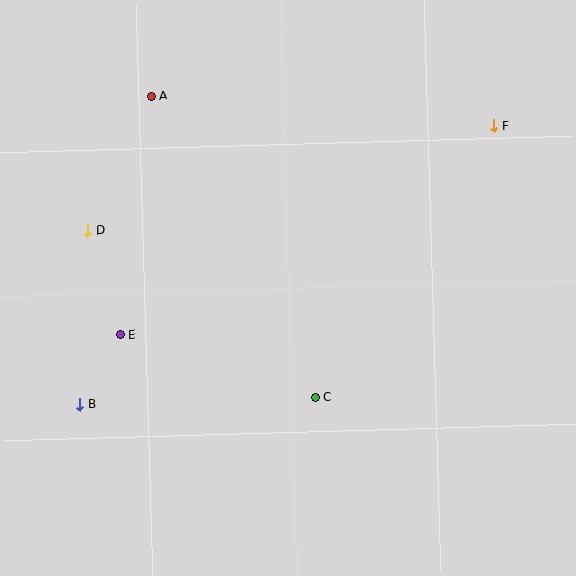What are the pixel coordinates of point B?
Point B is at (80, 404).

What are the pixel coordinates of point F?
Point F is at (494, 126).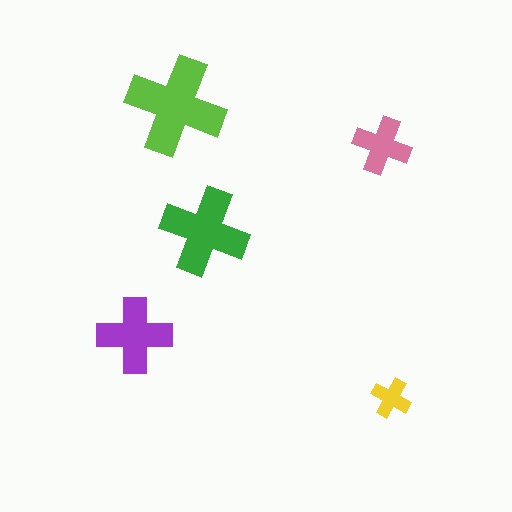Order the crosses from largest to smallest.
the lime one, the green one, the purple one, the pink one, the yellow one.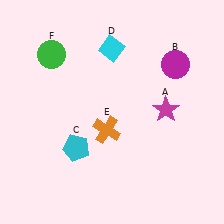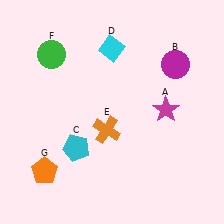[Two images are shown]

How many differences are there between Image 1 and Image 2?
There is 1 difference between the two images.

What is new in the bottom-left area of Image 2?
An orange pentagon (G) was added in the bottom-left area of Image 2.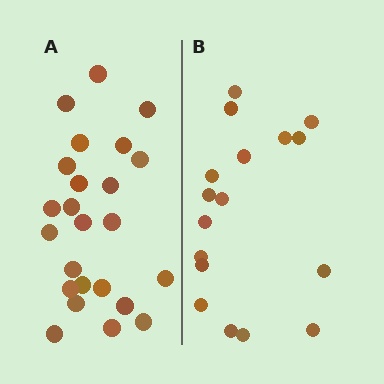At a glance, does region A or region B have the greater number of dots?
Region A (the left region) has more dots.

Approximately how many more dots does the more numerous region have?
Region A has roughly 8 or so more dots than region B.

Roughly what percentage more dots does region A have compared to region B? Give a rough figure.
About 40% more.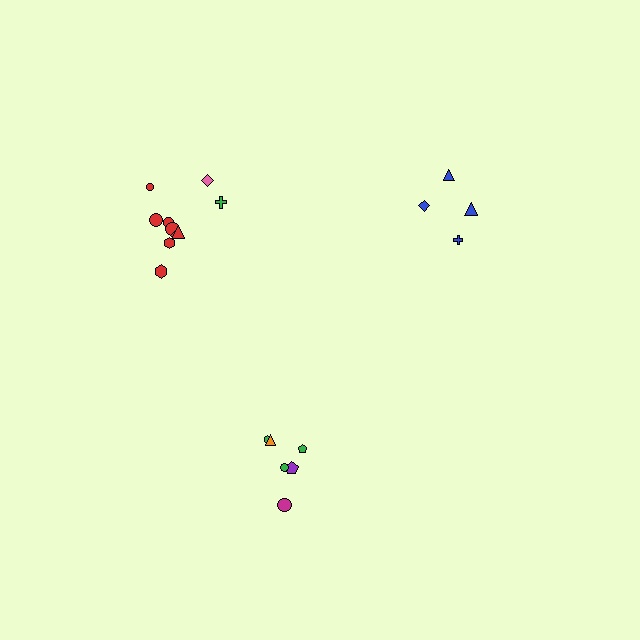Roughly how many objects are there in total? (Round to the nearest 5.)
Roughly 20 objects in total.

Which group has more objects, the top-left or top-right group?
The top-left group.